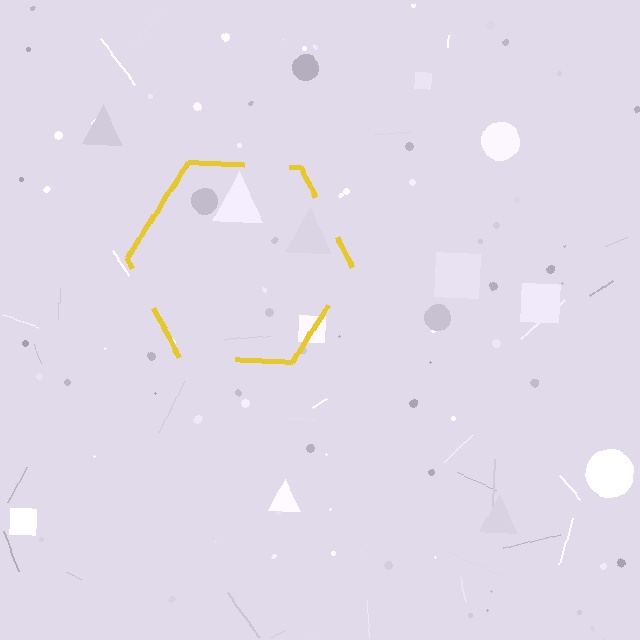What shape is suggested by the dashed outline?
The dashed outline suggests a hexagon.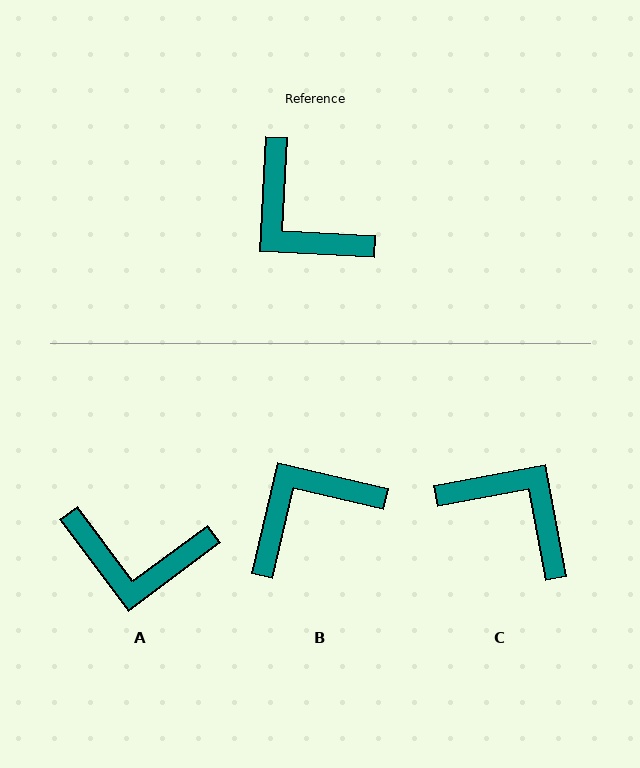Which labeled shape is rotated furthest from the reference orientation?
C, about 166 degrees away.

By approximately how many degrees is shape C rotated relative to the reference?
Approximately 166 degrees clockwise.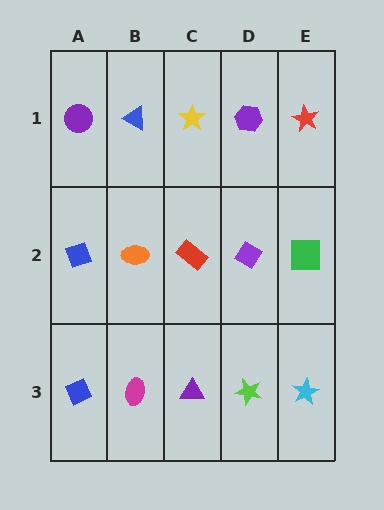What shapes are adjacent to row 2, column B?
A blue triangle (row 1, column B), a magenta ellipse (row 3, column B), a blue diamond (row 2, column A), a red rectangle (row 2, column C).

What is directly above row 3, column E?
A green square.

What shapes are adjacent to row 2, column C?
A yellow star (row 1, column C), a purple triangle (row 3, column C), an orange ellipse (row 2, column B), a purple diamond (row 2, column D).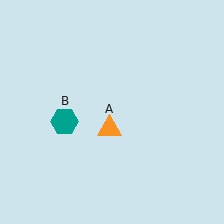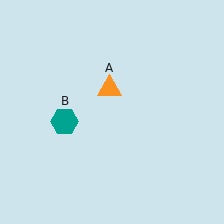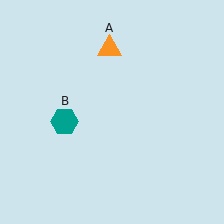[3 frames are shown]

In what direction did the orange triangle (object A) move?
The orange triangle (object A) moved up.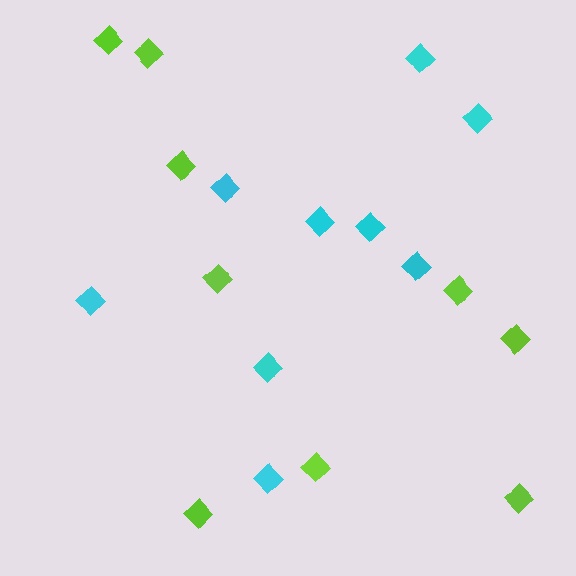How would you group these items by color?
There are 2 groups: one group of cyan diamonds (9) and one group of lime diamonds (9).